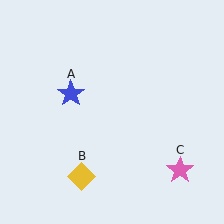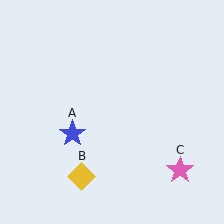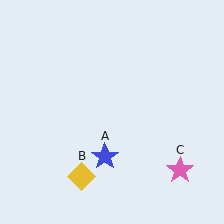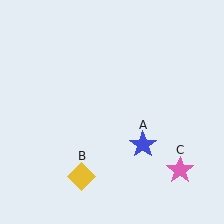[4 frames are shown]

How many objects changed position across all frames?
1 object changed position: blue star (object A).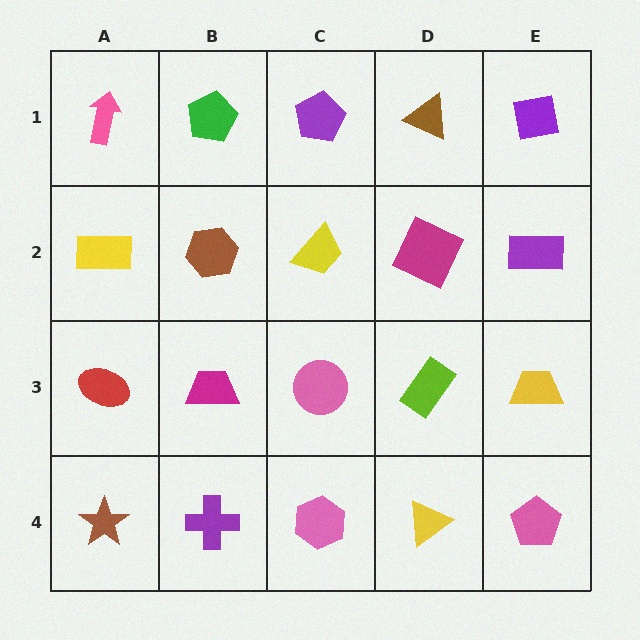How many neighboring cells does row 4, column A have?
2.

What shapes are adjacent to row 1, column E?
A purple rectangle (row 2, column E), a brown triangle (row 1, column D).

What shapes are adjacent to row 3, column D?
A magenta square (row 2, column D), a yellow triangle (row 4, column D), a pink circle (row 3, column C), a yellow trapezoid (row 3, column E).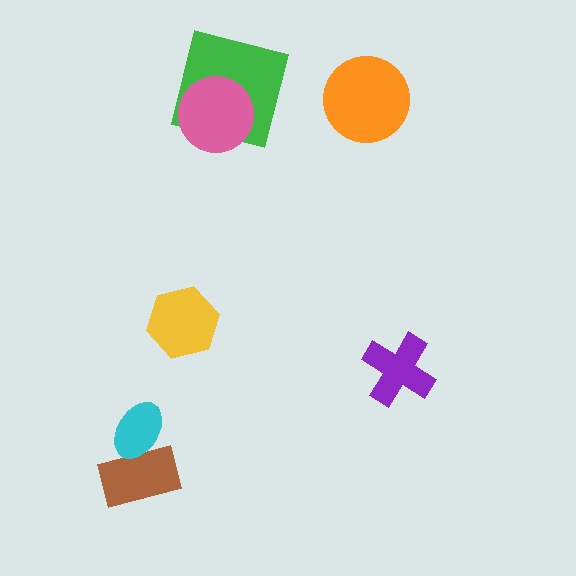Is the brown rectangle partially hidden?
Yes, it is partially covered by another shape.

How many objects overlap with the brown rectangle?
1 object overlaps with the brown rectangle.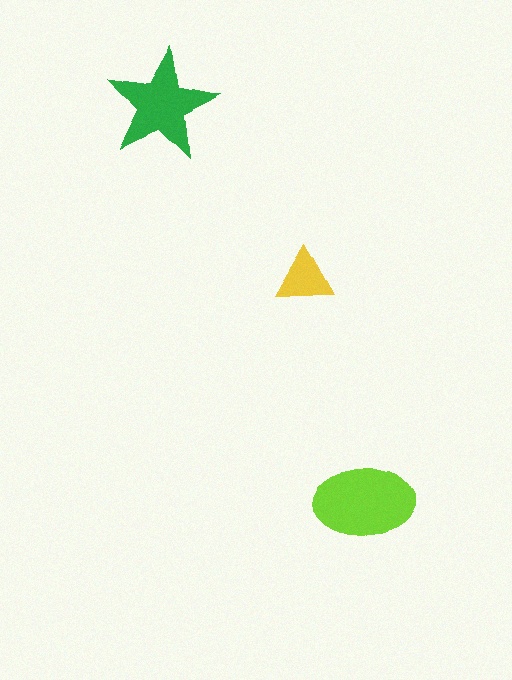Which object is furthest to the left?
The green star is leftmost.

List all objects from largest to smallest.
The lime ellipse, the green star, the yellow triangle.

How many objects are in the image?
There are 3 objects in the image.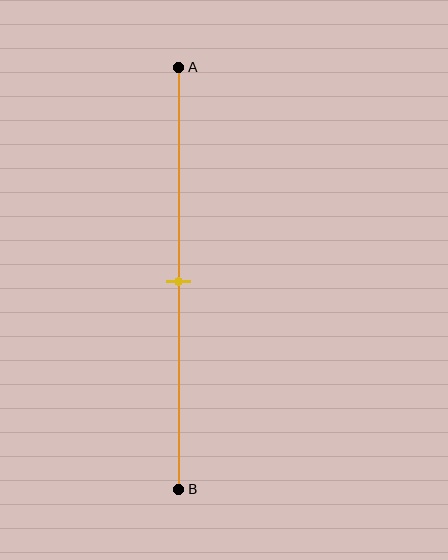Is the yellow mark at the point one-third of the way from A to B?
No, the mark is at about 50% from A, not at the 33% one-third point.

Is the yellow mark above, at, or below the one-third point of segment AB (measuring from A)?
The yellow mark is below the one-third point of segment AB.